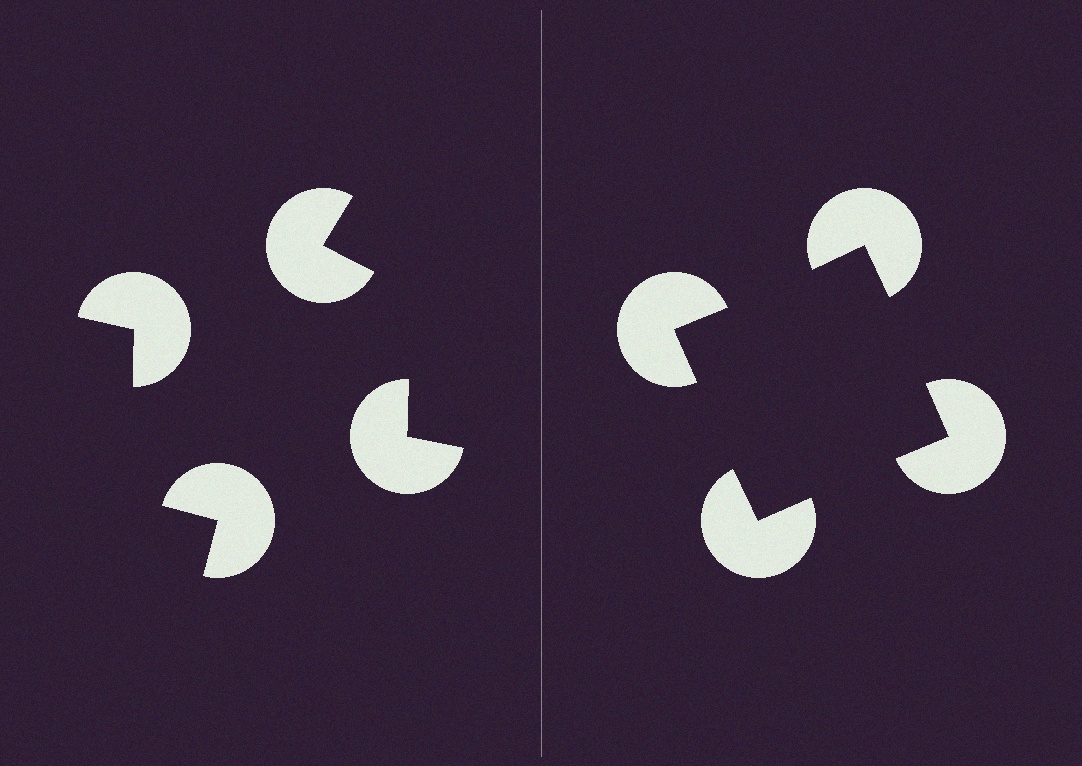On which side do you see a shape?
An illusory square appears on the right side. On the left side the wedge cuts are rotated, so no coherent shape forms.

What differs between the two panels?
The pac-man discs are positioned identically on both sides; only the wedge orientations differ. On the right they align to a square; on the left they are misaligned.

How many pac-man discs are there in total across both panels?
8 — 4 on each side.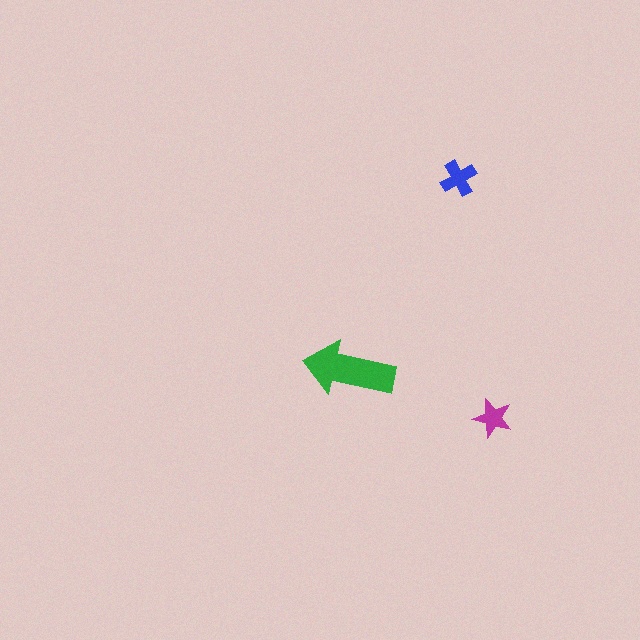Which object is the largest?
The green arrow.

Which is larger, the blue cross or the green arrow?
The green arrow.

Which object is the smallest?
The magenta star.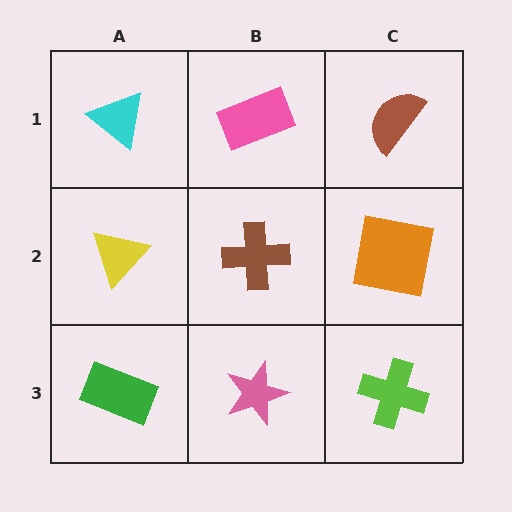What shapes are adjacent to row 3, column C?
An orange square (row 2, column C), a pink star (row 3, column B).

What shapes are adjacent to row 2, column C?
A brown semicircle (row 1, column C), a lime cross (row 3, column C), a brown cross (row 2, column B).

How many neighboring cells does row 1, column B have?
3.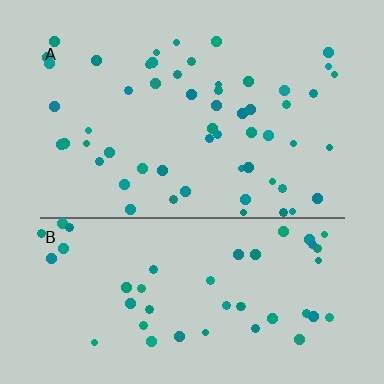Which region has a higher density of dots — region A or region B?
A (the top).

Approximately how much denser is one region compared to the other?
Approximately 1.2× — region A over region B.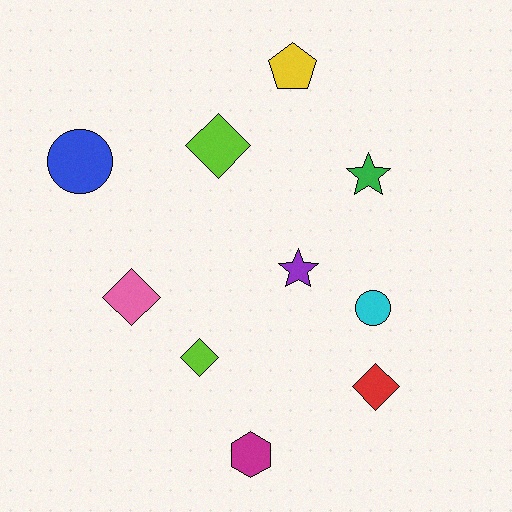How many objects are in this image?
There are 10 objects.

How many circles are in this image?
There are 2 circles.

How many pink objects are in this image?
There is 1 pink object.